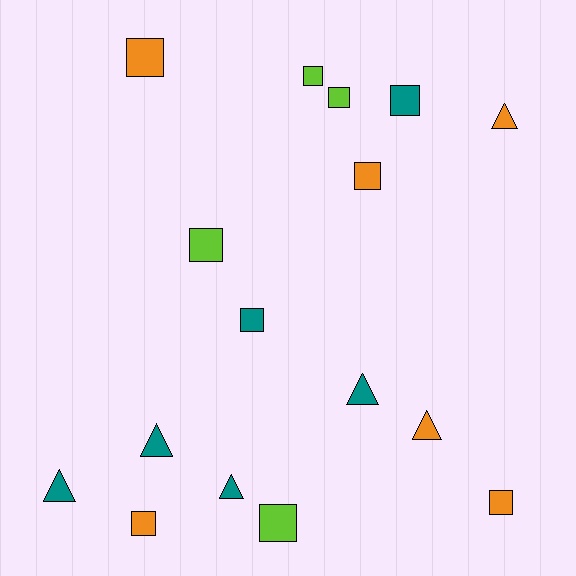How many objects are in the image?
There are 16 objects.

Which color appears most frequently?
Teal, with 6 objects.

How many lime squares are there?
There are 4 lime squares.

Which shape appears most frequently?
Square, with 10 objects.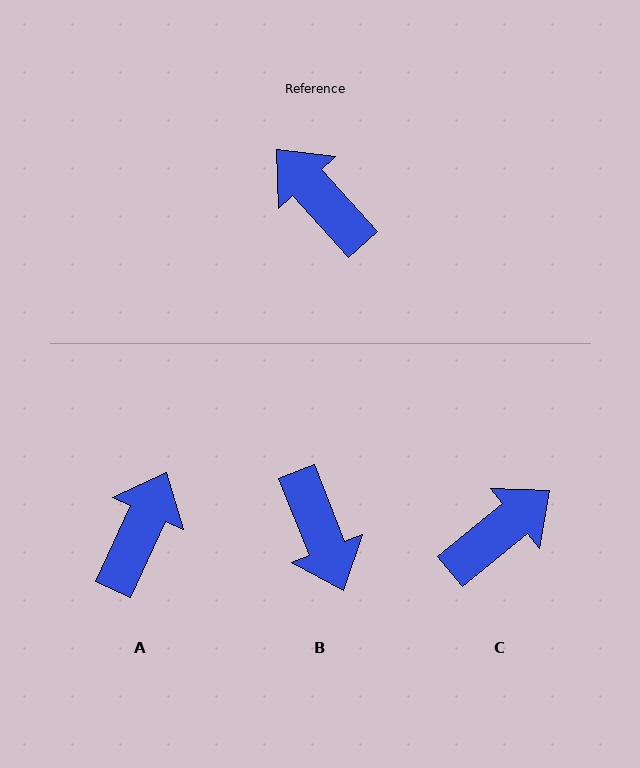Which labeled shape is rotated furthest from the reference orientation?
B, about 159 degrees away.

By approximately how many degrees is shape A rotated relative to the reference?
Approximately 67 degrees clockwise.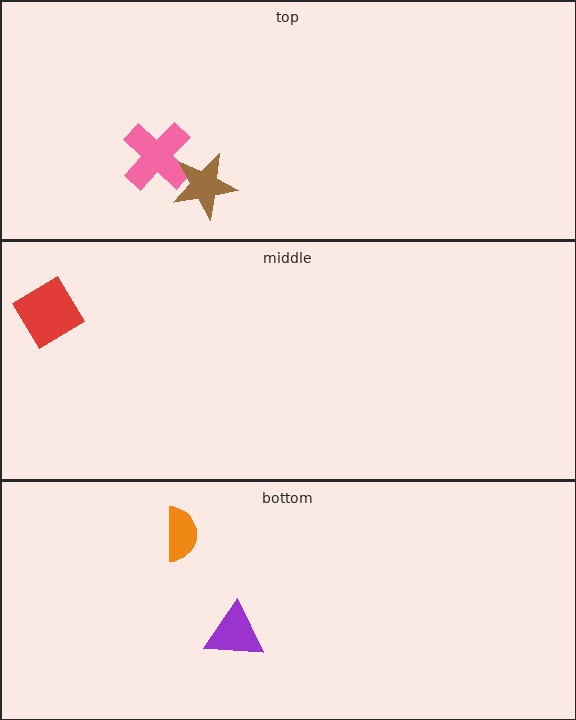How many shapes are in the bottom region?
2.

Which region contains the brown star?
The top region.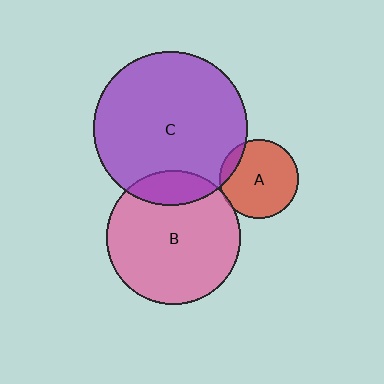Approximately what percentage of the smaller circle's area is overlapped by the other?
Approximately 5%.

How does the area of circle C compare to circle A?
Approximately 3.7 times.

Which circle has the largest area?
Circle C (purple).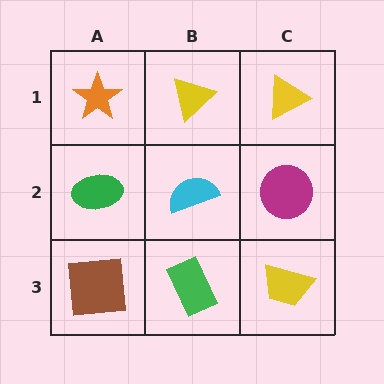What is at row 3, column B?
A green rectangle.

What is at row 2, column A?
A green ellipse.